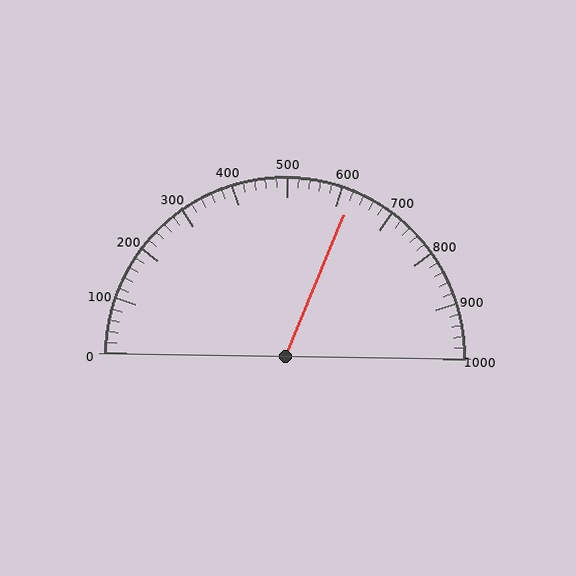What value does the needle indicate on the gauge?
The needle indicates approximately 620.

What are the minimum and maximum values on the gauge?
The gauge ranges from 0 to 1000.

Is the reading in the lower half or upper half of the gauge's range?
The reading is in the upper half of the range (0 to 1000).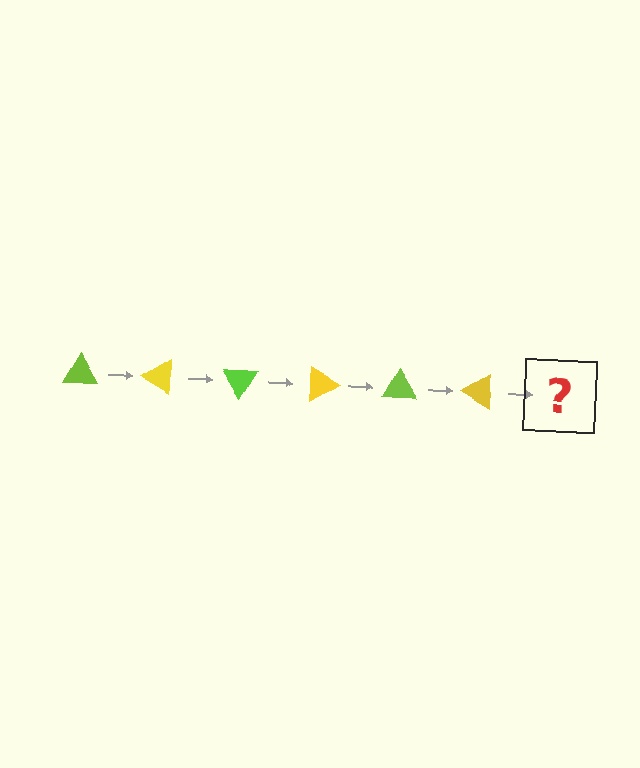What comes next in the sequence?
The next element should be a lime triangle, rotated 180 degrees from the start.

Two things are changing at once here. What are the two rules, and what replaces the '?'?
The two rules are that it rotates 30 degrees each step and the color cycles through lime and yellow. The '?' should be a lime triangle, rotated 180 degrees from the start.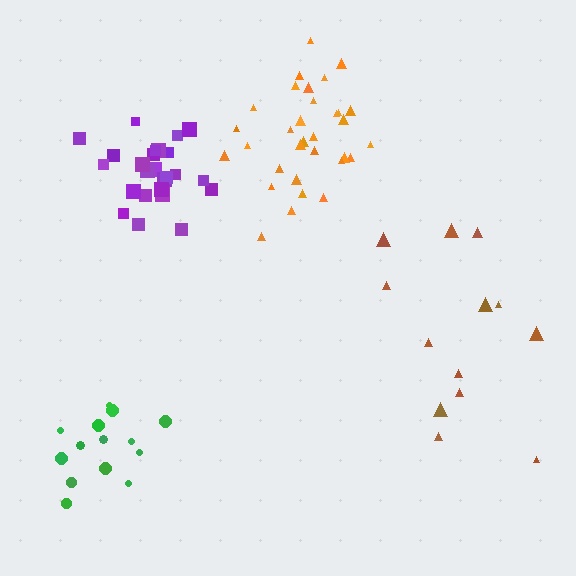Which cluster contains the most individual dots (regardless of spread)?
Orange (32).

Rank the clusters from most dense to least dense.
purple, orange, green, brown.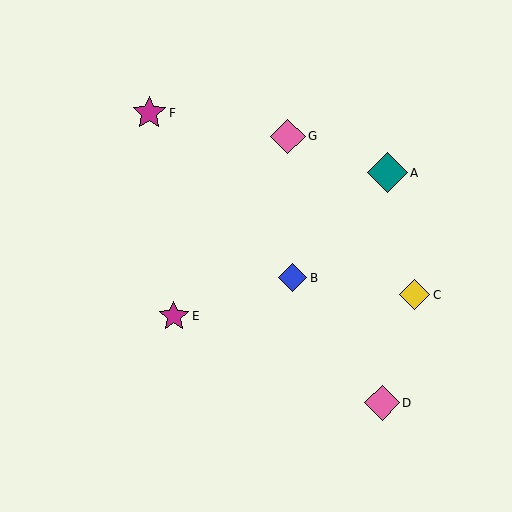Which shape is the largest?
The teal diamond (labeled A) is the largest.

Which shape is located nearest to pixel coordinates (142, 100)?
The magenta star (labeled F) at (149, 113) is nearest to that location.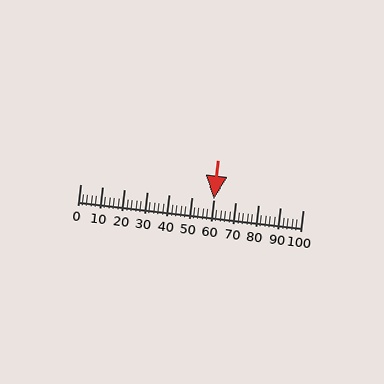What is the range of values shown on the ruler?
The ruler shows values from 0 to 100.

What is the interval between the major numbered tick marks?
The major tick marks are spaced 10 units apart.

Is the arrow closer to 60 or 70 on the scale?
The arrow is closer to 60.